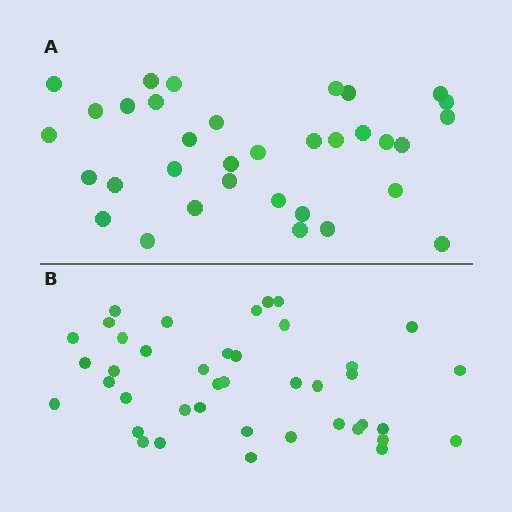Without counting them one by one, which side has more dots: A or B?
Region B (the bottom region) has more dots.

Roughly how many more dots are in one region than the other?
Region B has roughly 8 or so more dots than region A.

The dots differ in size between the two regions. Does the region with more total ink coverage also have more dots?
No. Region A has more total ink coverage because its dots are larger, but region B actually contains more individual dots. Total area can be misleading — the number of items is what matters here.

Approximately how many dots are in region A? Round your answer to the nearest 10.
About 30 dots. (The exact count is 34, which rounds to 30.)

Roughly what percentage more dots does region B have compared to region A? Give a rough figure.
About 20% more.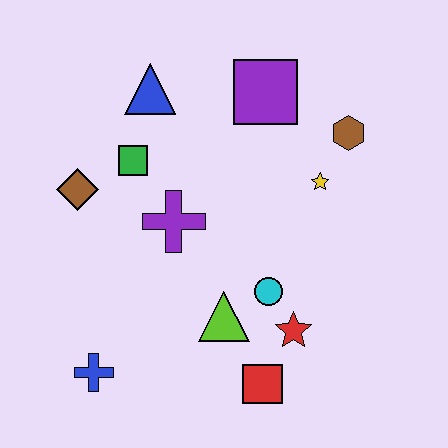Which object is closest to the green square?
The brown diamond is closest to the green square.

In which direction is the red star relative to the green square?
The red star is below the green square.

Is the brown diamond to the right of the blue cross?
No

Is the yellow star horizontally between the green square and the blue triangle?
No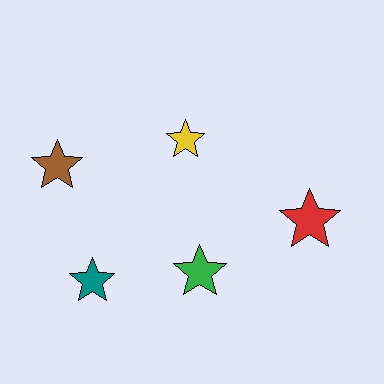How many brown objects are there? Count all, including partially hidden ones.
There is 1 brown object.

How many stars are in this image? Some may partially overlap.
There are 5 stars.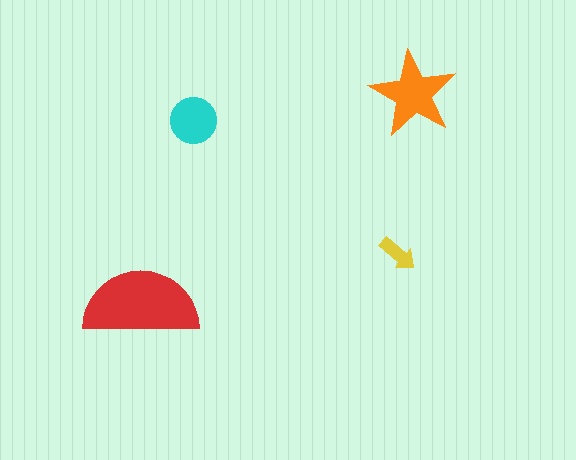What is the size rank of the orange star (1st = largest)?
2nd.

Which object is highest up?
The orange star is topmost.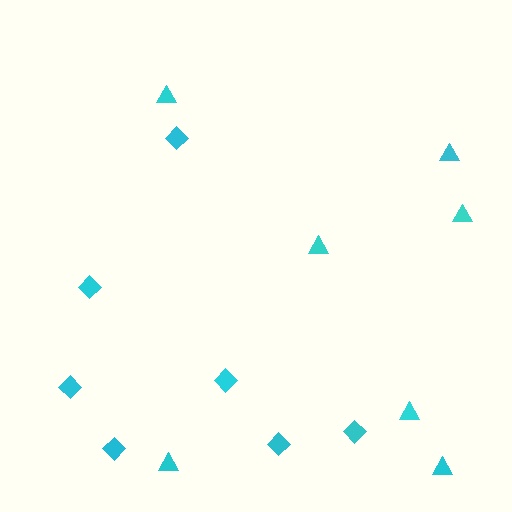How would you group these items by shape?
There are 2 groups: one group of triangles (7) and one group of diamonds (7).